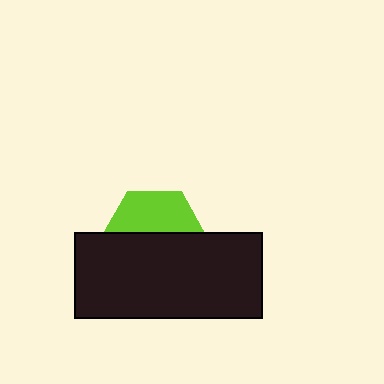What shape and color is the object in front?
The object in front is a black rectangle.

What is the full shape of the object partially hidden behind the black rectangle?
The partially hidden object is a lime hexagon.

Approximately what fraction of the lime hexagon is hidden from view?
Roughly 59% of the lime hexagon is hidden behind the black rectangle.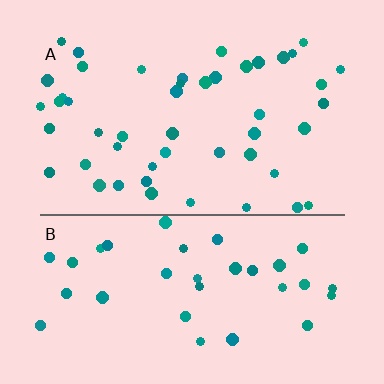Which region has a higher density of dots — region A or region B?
A (the top).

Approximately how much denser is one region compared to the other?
Approximately 1.3× — region A over region B.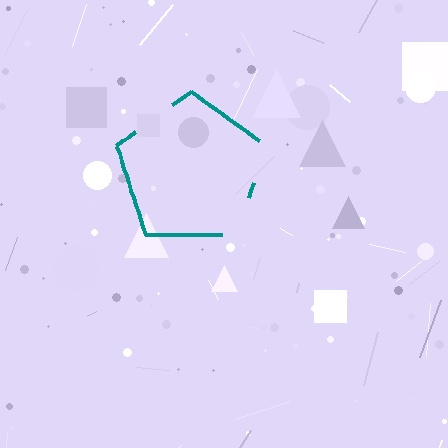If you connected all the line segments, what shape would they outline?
They would outline a pentagon.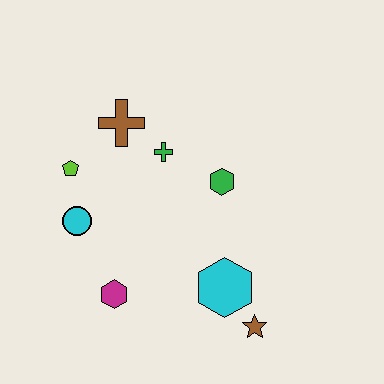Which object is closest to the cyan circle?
The lime pentagon is closest to the cyan circle.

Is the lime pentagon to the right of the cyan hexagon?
No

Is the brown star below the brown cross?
Yes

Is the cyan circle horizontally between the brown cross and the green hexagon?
No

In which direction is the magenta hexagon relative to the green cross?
The magenta hexagon is below the green cross.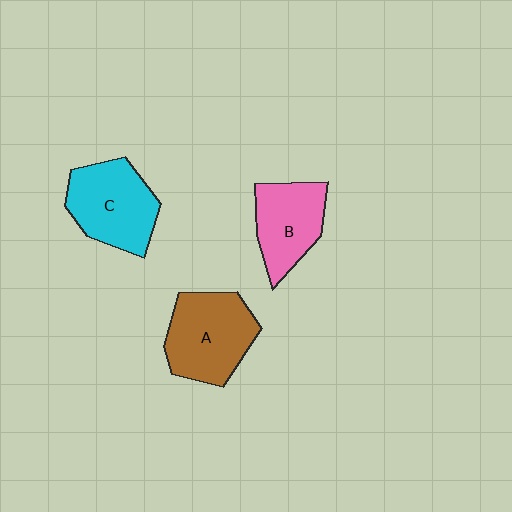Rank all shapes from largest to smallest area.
From largest to smallest: A (brown), C (cyan), B (pink).